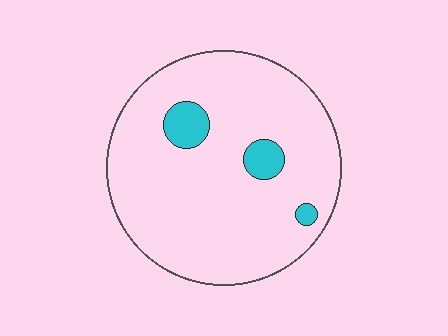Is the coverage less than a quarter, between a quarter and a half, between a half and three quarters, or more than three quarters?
Less than a quarter.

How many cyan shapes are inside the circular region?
3.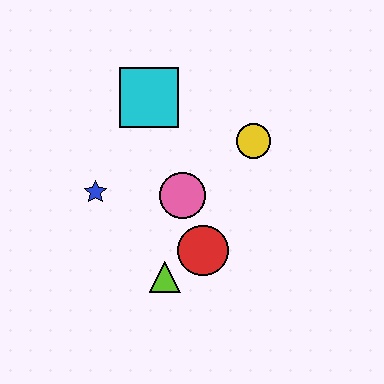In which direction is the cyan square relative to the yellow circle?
The cyan square is to the left of the yellow circle.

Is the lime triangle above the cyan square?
No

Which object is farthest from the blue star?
The yellow circle is farthest from the blue star.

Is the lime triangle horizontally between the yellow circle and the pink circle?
No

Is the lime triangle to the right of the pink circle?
No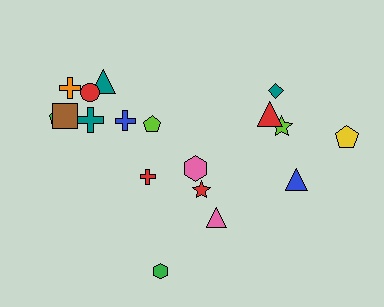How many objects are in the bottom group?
There are 5 objects.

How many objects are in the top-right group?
There are 5 objects.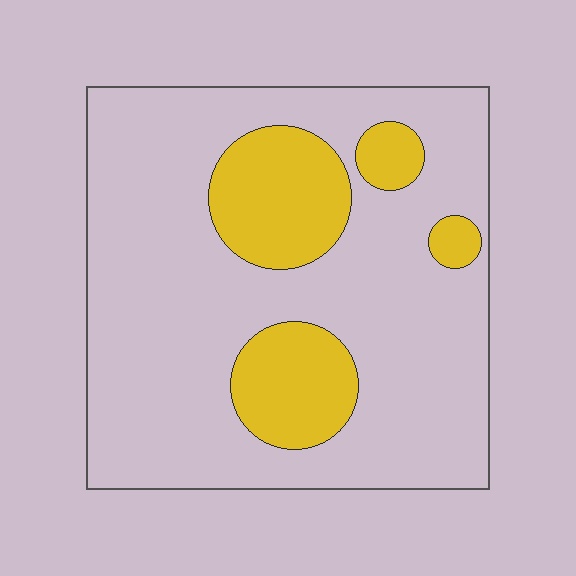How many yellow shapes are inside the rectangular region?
4.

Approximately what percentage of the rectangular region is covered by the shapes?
Approximately 20%.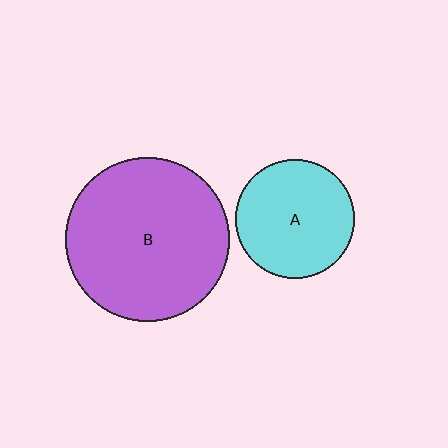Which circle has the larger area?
Circle B (purple).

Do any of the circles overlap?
No, none of the circles overlap.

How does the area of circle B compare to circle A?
Approximately 1.9 times.